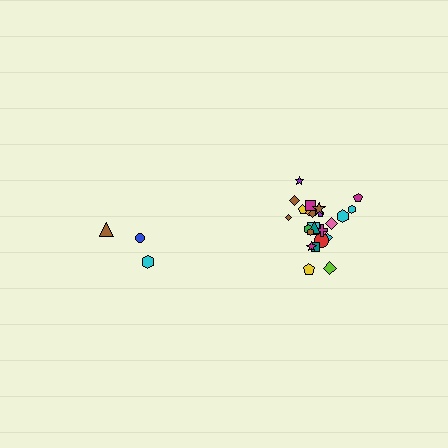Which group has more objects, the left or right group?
The right group.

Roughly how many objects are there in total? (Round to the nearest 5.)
Roughly 30 objects in total.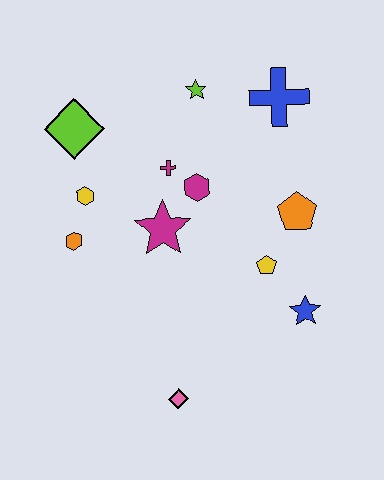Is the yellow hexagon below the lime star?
Yes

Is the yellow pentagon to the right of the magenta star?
Yes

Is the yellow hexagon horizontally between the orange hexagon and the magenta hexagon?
Yes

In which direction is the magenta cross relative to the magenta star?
The magenta cross is above the magenta star.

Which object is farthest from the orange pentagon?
The lime diamond is farthest from the orange pentagon.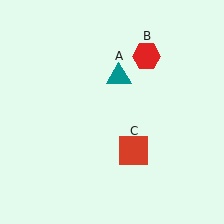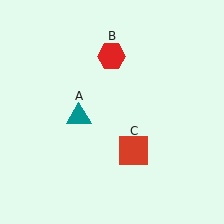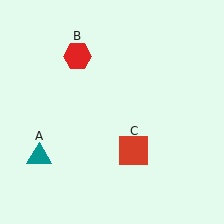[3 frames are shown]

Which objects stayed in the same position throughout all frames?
Red square (object C) remained stationary.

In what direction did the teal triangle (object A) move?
The teal triangle (object A) moved down and to the left.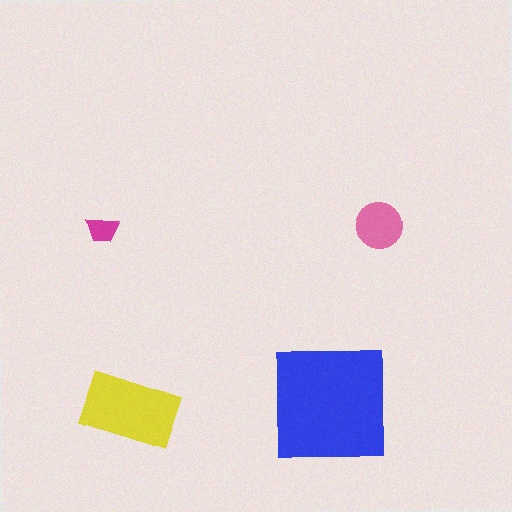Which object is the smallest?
The magenta trapezoid.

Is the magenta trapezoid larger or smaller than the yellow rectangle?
Smaller.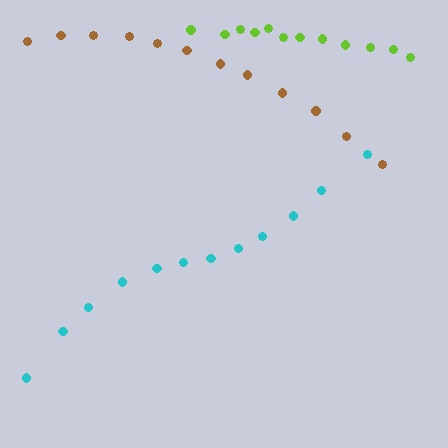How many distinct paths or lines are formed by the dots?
There are 3 distinct paths.